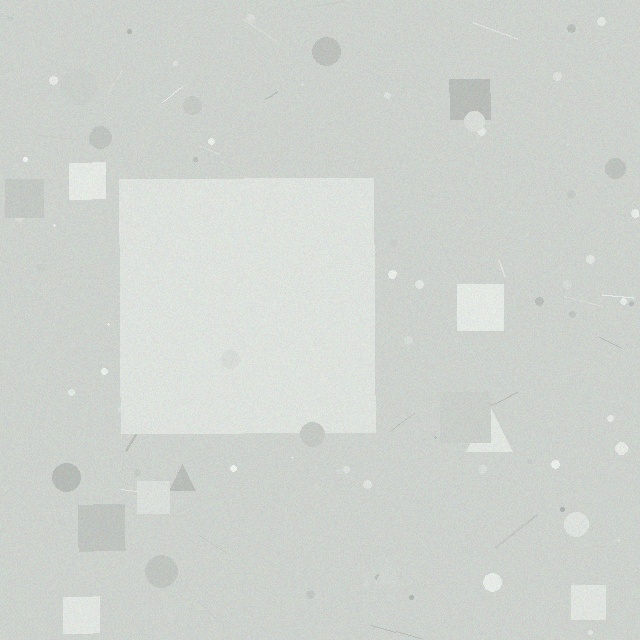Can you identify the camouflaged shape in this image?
The camouflaged shape is a square.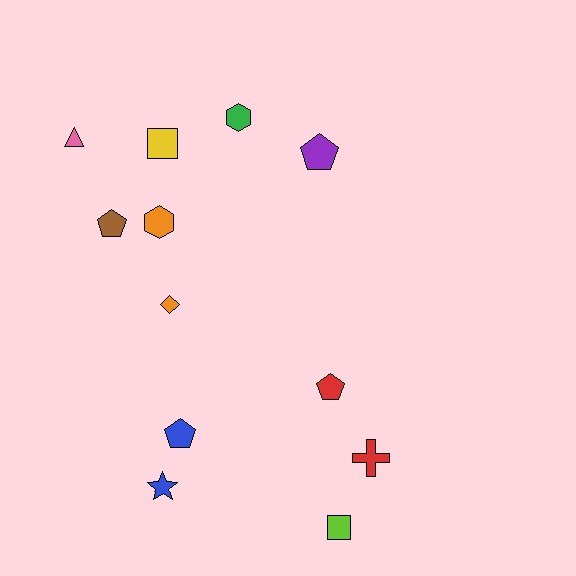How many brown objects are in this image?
There is 1 brown object.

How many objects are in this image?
There are 12 objects.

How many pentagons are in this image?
There are 4 pentagons.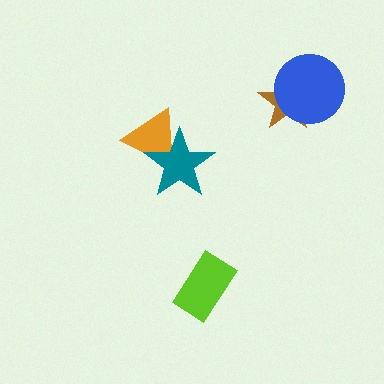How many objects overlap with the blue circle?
1 object overlaps with the blue circle.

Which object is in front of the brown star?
The blue circle is in front of the brown star.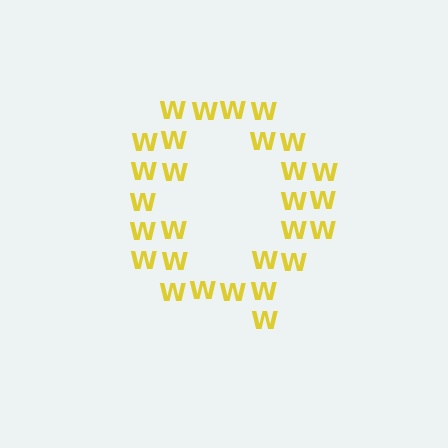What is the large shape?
The large shape is the letter Q.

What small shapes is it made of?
It is made of small letter W's.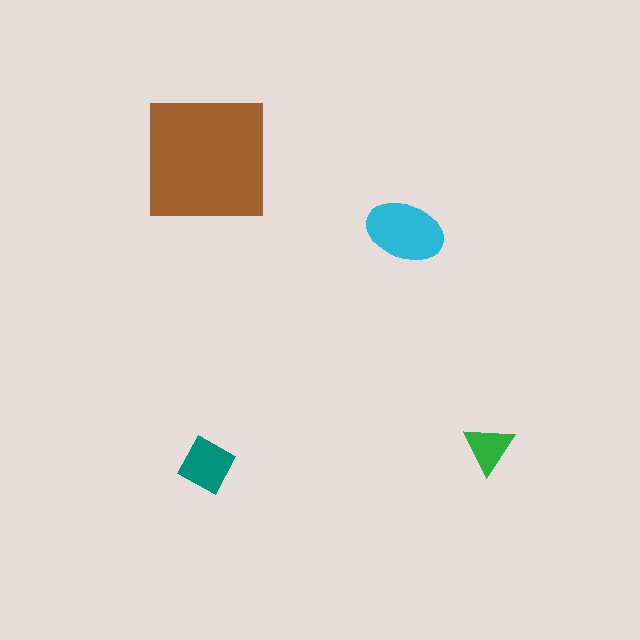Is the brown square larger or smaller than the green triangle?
Larger.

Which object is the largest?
The brown square.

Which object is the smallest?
The green triangle.